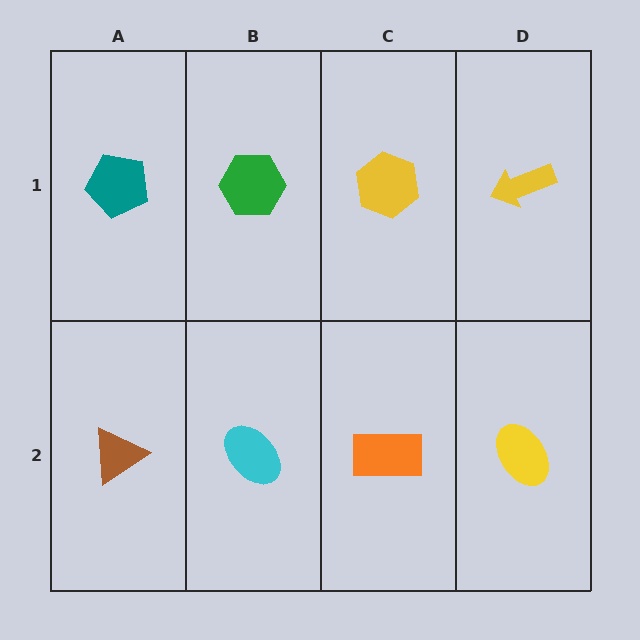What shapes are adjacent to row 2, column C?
A yellow hexagon (row 1, column C), a cyan ellipse (row 2, column B), a yellow ellipse (row 2, column D).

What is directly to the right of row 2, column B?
An orange rectangle.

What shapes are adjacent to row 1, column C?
An orange rectangle (row 2, column C), a green hexagon (row 1, column B), a yellow arrow (row 1, column D).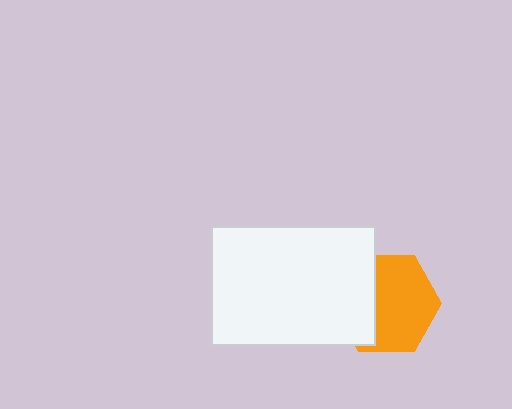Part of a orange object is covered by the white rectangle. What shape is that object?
It is a hexagon.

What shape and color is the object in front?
The object in front is a white rectangle.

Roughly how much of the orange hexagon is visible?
About half of it is visible (roughly 65%).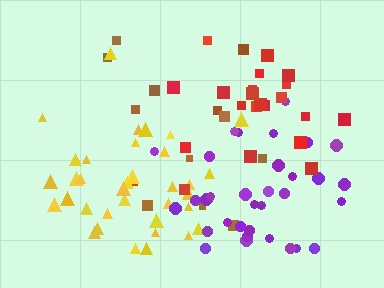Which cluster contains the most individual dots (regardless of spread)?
Yellow (35).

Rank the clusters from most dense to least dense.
purple, yellow, red, brown.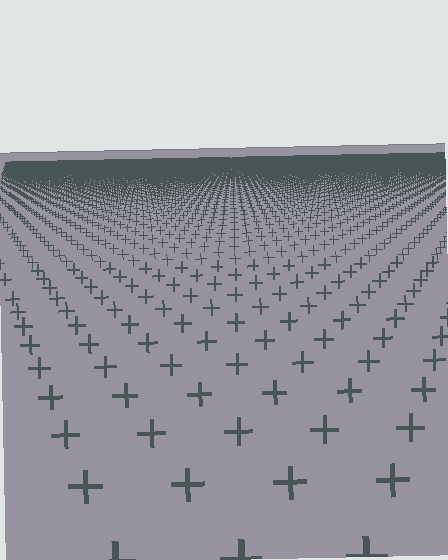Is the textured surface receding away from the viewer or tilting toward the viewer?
The surface is receding away from the viewer. Texture elements get smaller and denser toward the top.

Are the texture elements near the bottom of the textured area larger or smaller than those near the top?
Larger. Near the bottom, elements are closer to the viewer and appear at a bigger on-screen size.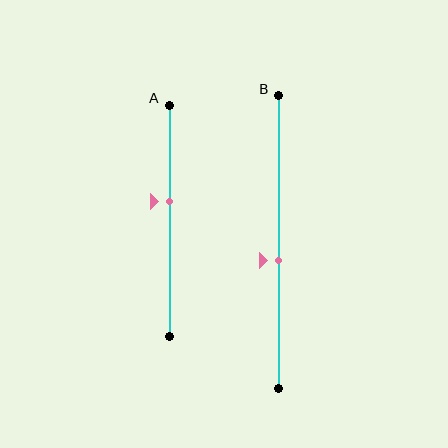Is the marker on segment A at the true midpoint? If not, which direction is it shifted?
No, the marker on segment A is shifted upward by about 8% of the segment length.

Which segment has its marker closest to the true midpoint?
Segment B has its marker closest to the true midpoint.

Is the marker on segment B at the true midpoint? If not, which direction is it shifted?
No, the marker on segment B is shifted downward by about 6% of the segment length.